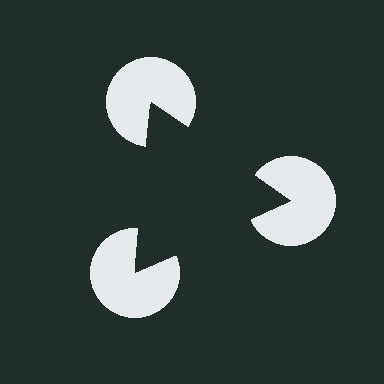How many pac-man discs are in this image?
There are 3 — one at each vertex of the illusory triangle.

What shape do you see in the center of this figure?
An illusory triangle — its edges are inferred from the aligned wedge cuts in the pac-man discs, not physically drawn.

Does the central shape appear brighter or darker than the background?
It typically appears slightly darker than the background, even though no actual brightness change is drawn.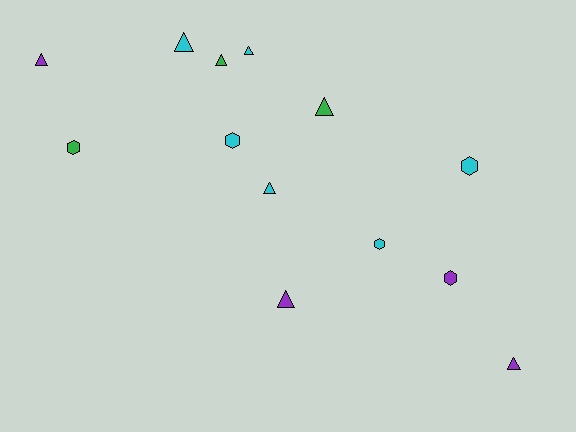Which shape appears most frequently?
Triangle, with 8 objects.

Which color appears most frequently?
Cyan, with 6 objects.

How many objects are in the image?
There are 13 objects.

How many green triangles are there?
There are 2 green triangles.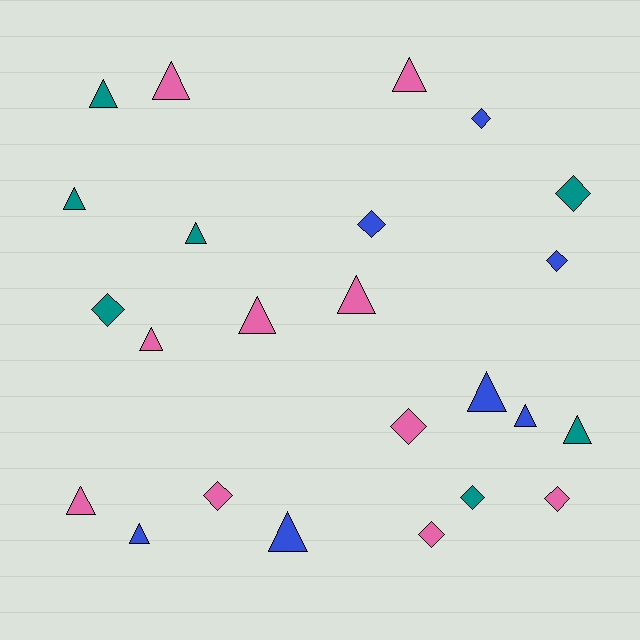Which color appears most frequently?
Pink, with 10 objects.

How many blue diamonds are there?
There are 3 blue diamonds.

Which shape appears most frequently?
Triangle, with 14 objects.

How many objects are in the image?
There are 24 objects.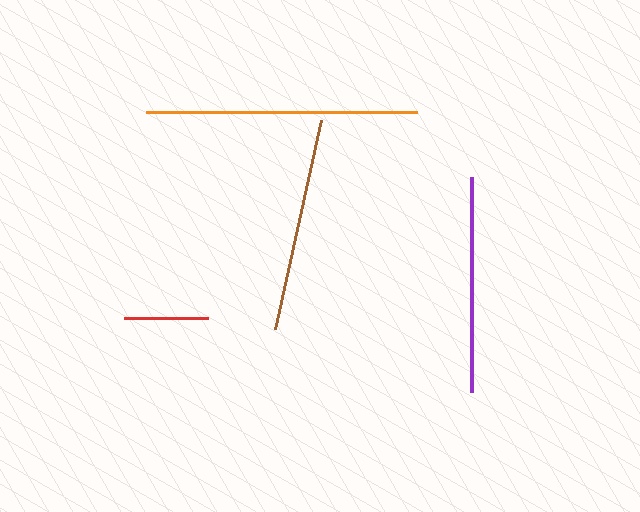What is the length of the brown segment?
The brown segment is approximately 215 pixels long.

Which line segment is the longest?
The orange line is the longest at approximately 271 pixels.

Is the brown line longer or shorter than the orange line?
The orange line is longer than the brown line.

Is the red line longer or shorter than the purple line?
The purple line is longer than the red line.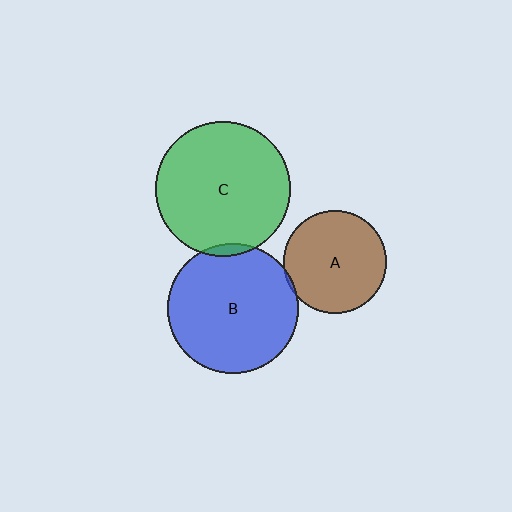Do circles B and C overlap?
Yes.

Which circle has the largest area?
Circle C (green).